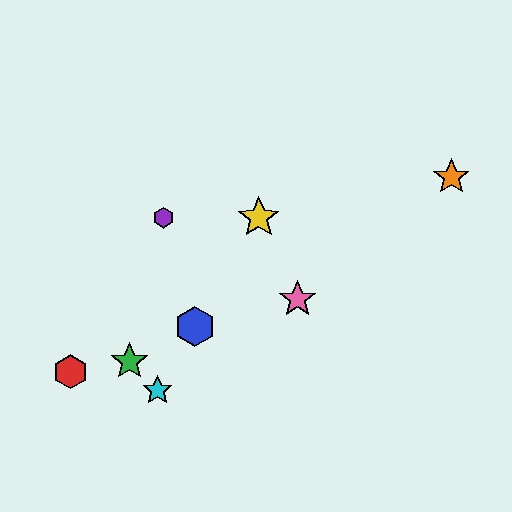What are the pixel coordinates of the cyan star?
The cyan star is at (158, 390).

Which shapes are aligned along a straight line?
The blue hexagon, the yellow star, the cyan star are aligned along a straight line.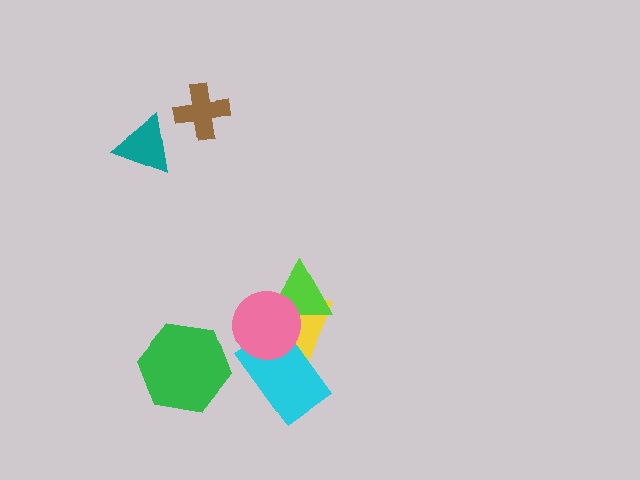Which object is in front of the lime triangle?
The pink circle is in front of the lime triangle.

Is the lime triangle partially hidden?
Yes, it is partially covered by another shape.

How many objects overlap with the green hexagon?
0 objects overlap with the green hexagon.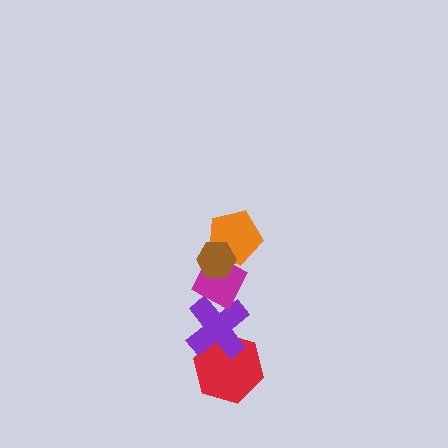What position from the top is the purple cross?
The purple cross is 4th from the top.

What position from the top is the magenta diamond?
The magenta diamond is 3rd from the top.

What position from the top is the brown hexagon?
The brown hexagon is 1st from the top.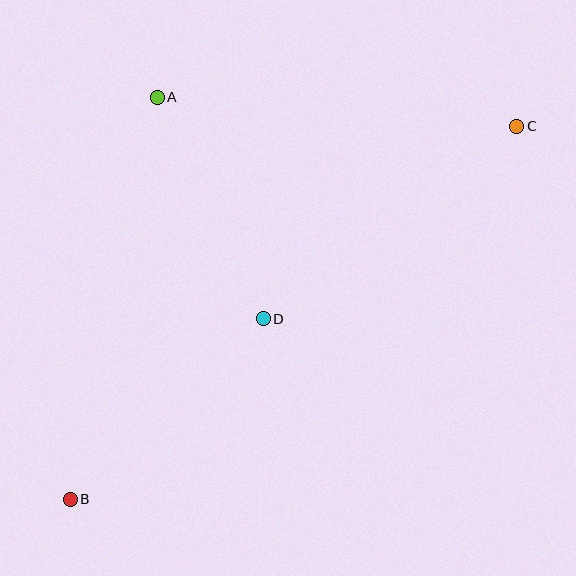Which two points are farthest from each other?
Points B and C are farthest from each other.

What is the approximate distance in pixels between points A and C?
The distance between A and C is approximately 361 pixels.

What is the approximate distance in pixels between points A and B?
The distance between A and B is approximately 411 pixels.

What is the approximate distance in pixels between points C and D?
The distance between C and D is approximately 319 pixels.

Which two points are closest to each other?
Points A and D are closest to each other.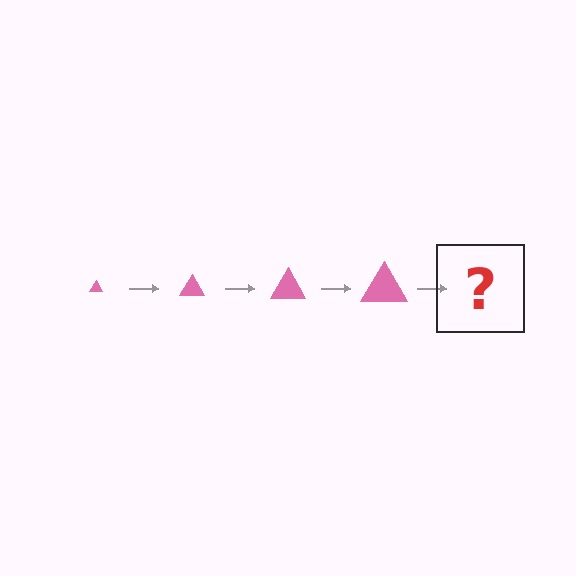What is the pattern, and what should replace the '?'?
The pattern is that the triangle gets progressively larger each step. The '?' should be a pink triangle, larger than the previous one.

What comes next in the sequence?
The next element should be a pink triangle, larger than the previous one.